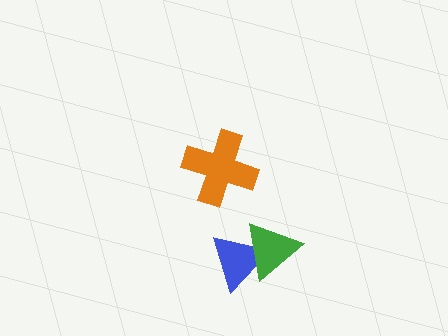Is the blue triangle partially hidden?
Yes, it is partially covered by another shape.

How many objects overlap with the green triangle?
1 object overlaps with the green triangle.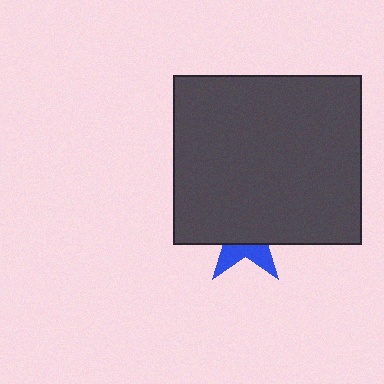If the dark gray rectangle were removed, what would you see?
You would see the complete blue star.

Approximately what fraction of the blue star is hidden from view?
Roughly 69% of the blue star is hidden behind the dark gray rectangle.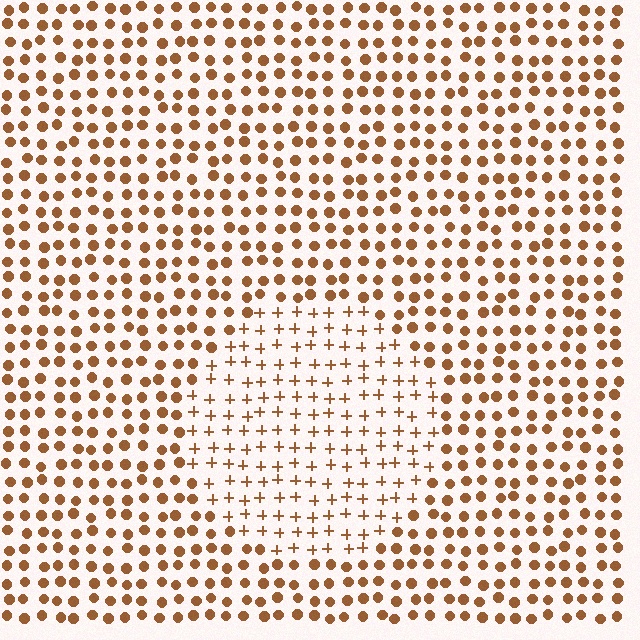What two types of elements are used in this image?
The image uses plus signs inside the circle region and circles outside it.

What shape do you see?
I see a circle.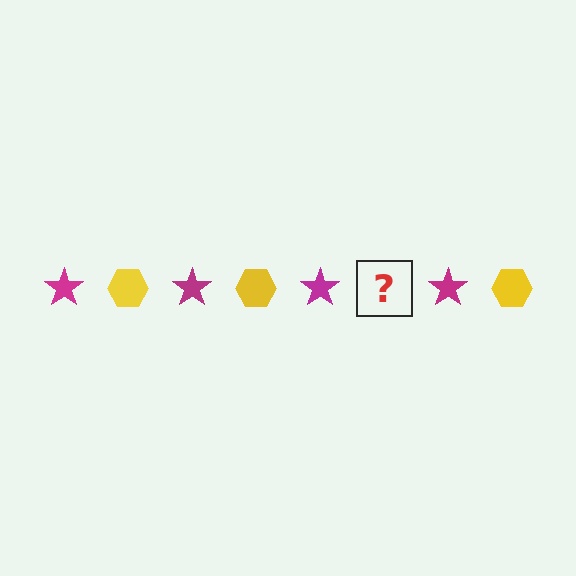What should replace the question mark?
The question mark should be replaced with a yellow hexagon.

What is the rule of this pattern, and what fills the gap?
The rule is that the pattern alternates between magenta star and yellow hexagon. The gap should be filled with a yellow hexagon.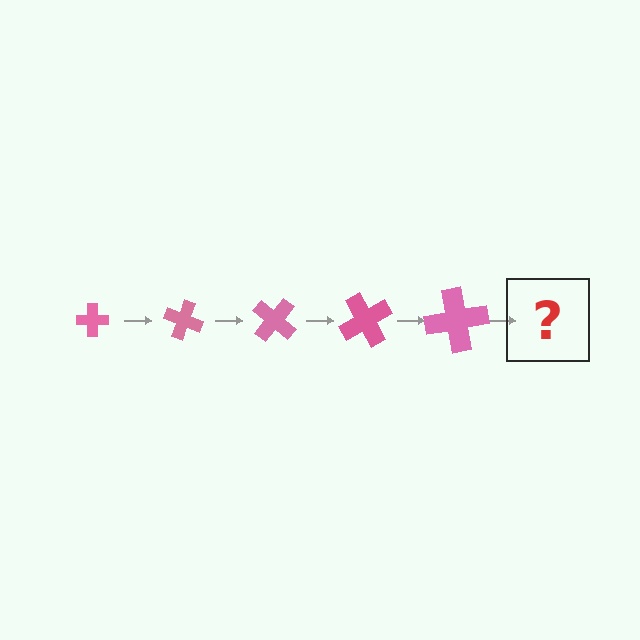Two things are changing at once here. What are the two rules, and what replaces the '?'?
The two rules are that the cross grows larger each step and it rotates 20 degrees each step. The '?' should be a cross, larger than the previous one and rotated 100 degrees from the start.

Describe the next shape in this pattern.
It should be a cross, larger than the previous one and rotated 100 degrees from the start.